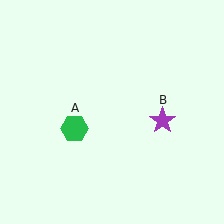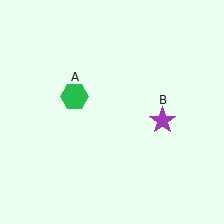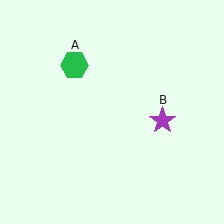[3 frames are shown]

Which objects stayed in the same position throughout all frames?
Purple star (object B) remained stationary.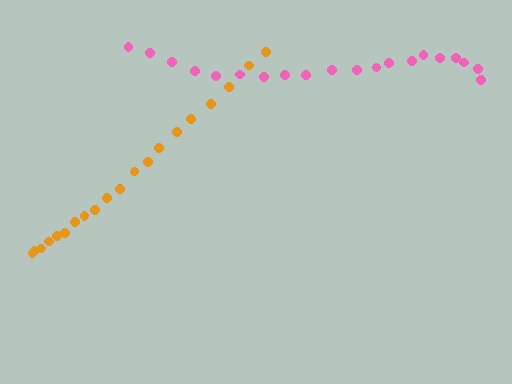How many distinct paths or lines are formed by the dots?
There are 2 distinct paths.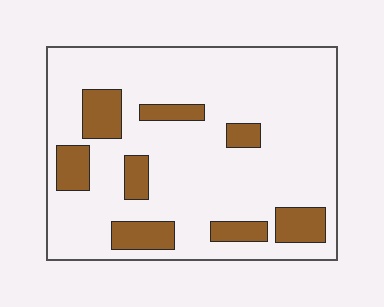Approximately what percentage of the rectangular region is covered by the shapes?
Approximately 20%.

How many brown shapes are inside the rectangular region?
8.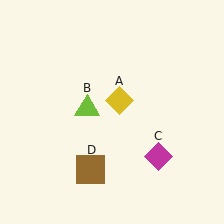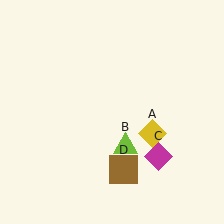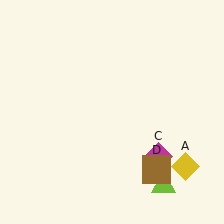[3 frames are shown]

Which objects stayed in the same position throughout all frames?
Magenta diamond (object C) remained stationary.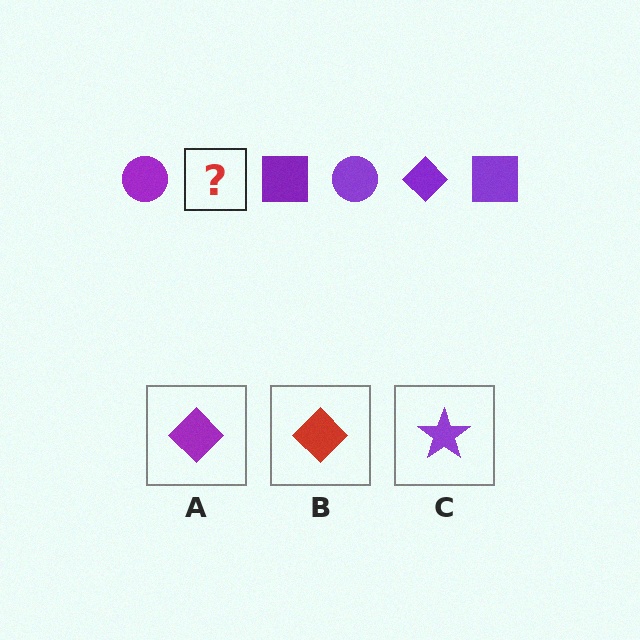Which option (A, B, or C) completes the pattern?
A.